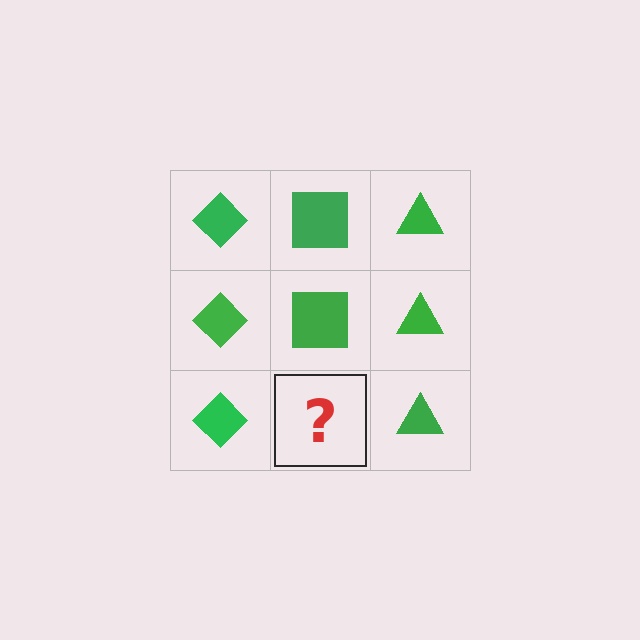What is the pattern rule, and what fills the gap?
The rule is that each column has a consistent shape. The gap should be filled with a green square.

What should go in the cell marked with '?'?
The missing cell should contain a green square.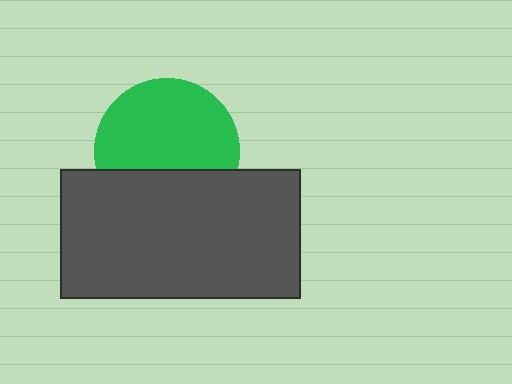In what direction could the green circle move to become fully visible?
The green circle could move up. That would shift it out from behind the dark gray rectangle entirely.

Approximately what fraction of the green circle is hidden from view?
Roughly 35% of the green circle is hidden behind the dark gray rectangle.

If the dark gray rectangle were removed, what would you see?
You would see the complete green circle.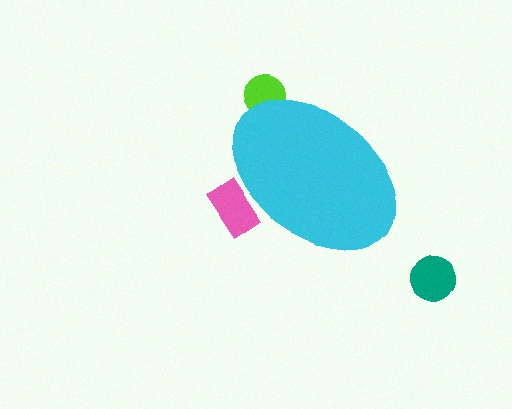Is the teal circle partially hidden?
No, the teal circle is fully visible.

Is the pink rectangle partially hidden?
Yes, the pink rectangle is partially hidden behind the cyan ellipse.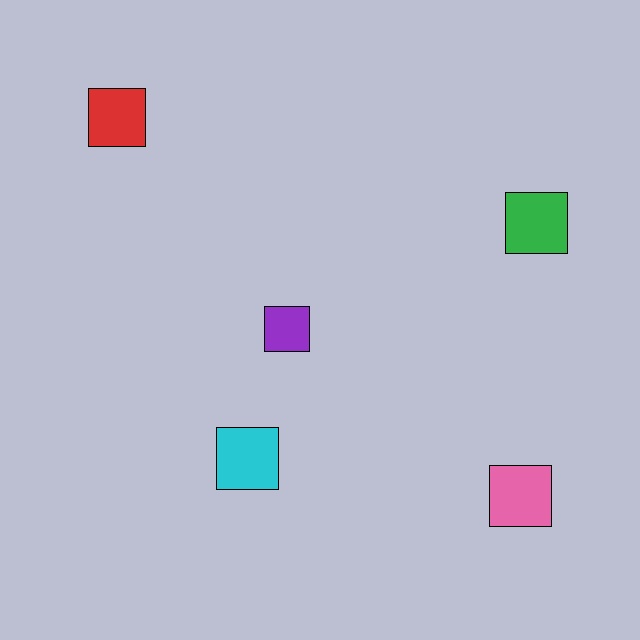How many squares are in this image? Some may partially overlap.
There are 5 squares.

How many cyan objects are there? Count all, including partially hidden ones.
There is 1 cyan object.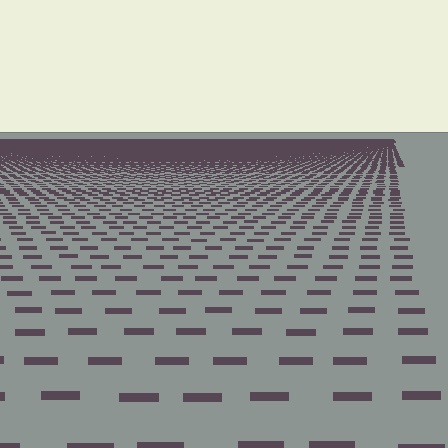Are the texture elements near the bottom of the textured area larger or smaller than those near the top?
Larger. Near the bottom, elements are closer to the viewer and appear at a bigger on-screen size.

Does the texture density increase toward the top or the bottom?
Density increases toward the top.